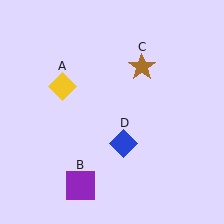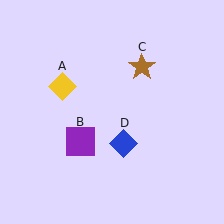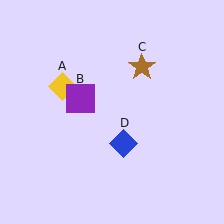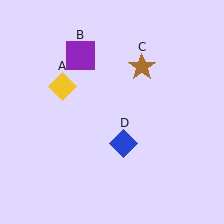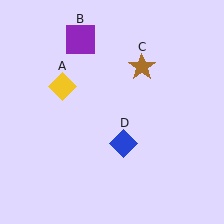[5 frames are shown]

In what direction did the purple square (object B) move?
The purple square (object B) moved up.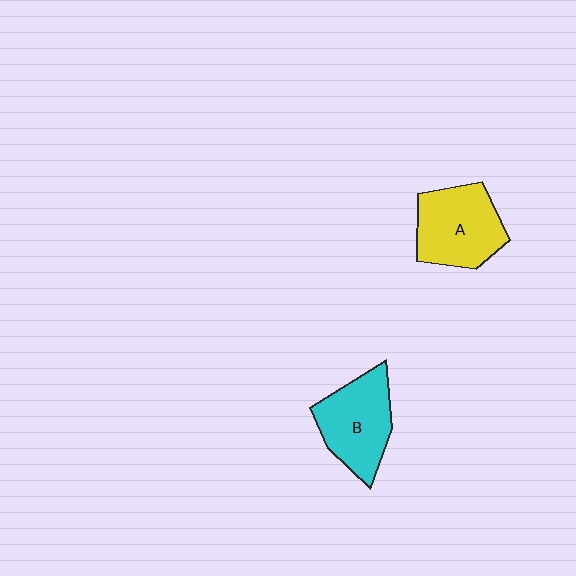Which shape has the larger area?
Shape A (yellow).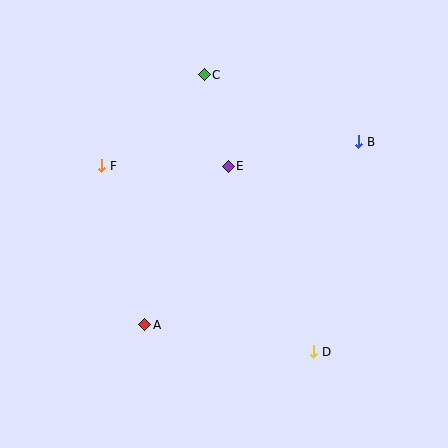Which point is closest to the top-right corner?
Point B is closest to the top-right corner.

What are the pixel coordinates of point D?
Point D is at (314, 352).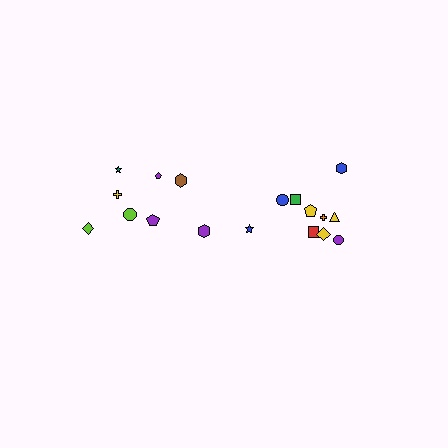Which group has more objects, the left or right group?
The right group.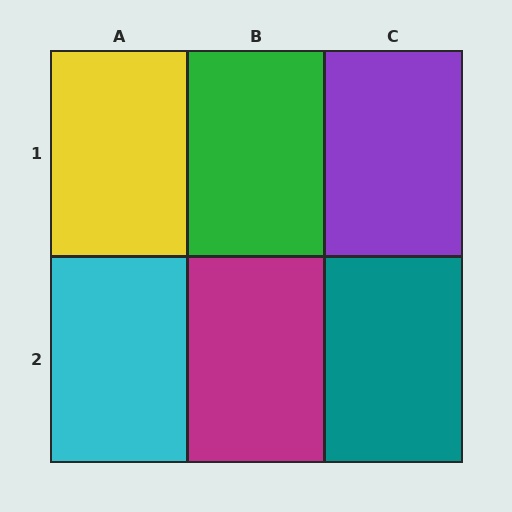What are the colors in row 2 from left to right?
Cyan, magenta, teal.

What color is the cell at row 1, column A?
Yellow.